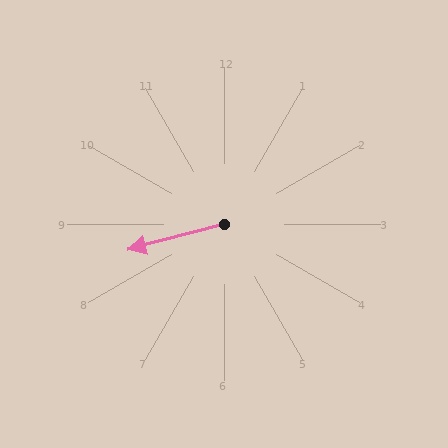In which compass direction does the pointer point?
West.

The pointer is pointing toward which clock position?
Roughly 9 o'clock.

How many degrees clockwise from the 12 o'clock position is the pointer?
Approximately 255 degrees.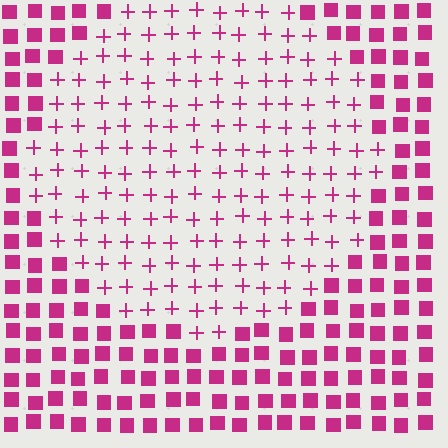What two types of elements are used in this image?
The image uses plus signs inside the circle region and squares outside it.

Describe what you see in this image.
The image is filled with small magenta elements arranged in a uniform grid. A circle-shaped region contains plus signs, while the surrounding area contains squares. The boundary is defined purely by the change in element shape.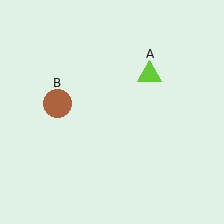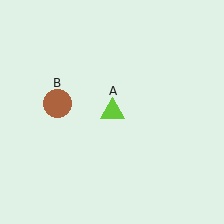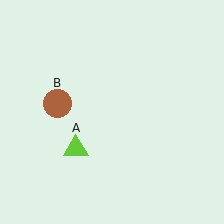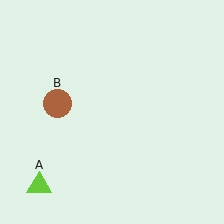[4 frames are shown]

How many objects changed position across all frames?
1 object changed position: lime triangle (object A).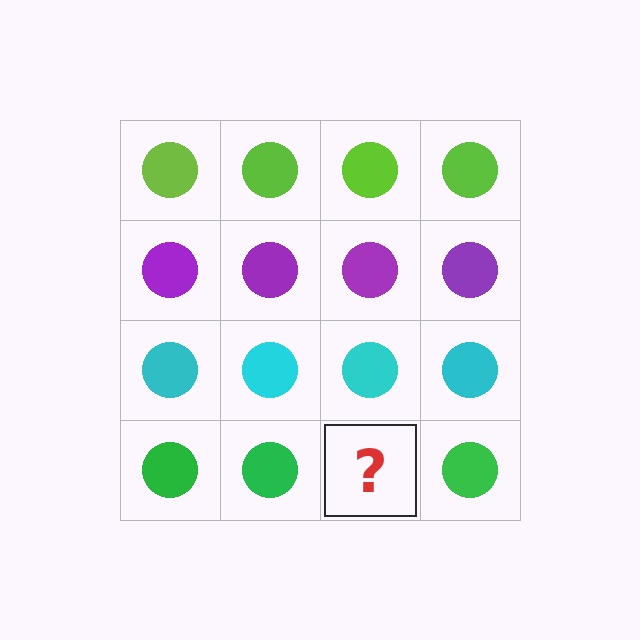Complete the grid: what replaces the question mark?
The question mark should be replaced with a green circle.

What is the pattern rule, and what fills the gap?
The rule is that each row has a consistent color. The gap should be filled with a green circle.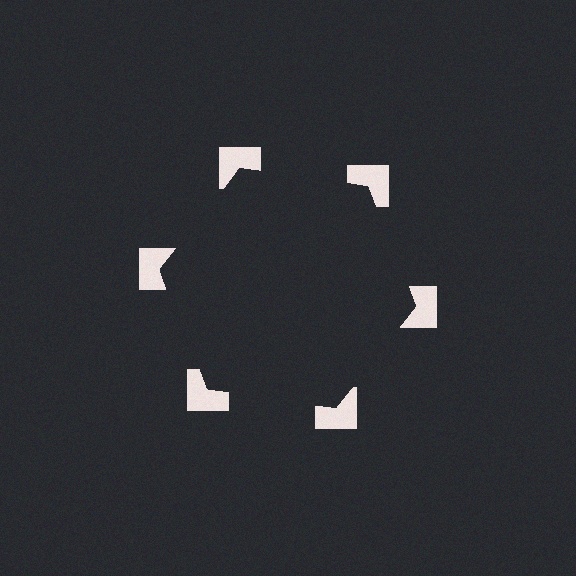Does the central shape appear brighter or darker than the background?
It typically appears slightly darker than the background, even though no actual brightness change is drawn.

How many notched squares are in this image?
There are 6 — one at each vertex of the illusory hexagon.